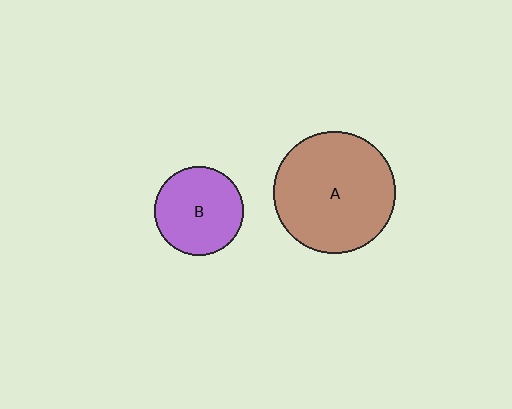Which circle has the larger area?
Circle A (brown).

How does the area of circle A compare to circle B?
Approximately 1.9 times.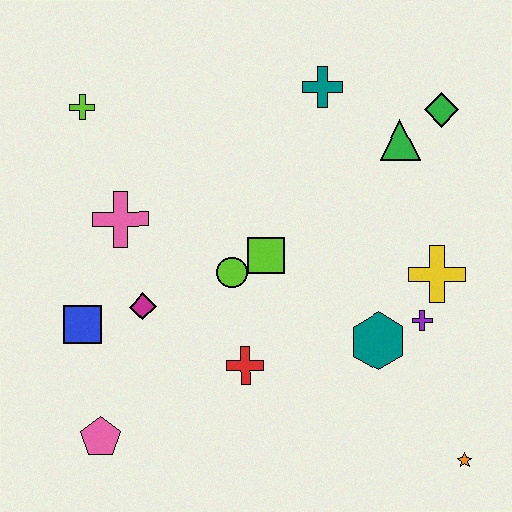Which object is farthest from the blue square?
The green diamond is farthest from the blue square.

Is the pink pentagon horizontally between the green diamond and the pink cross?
No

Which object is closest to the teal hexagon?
The purple cross is closest to the teal hexagon.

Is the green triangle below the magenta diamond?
No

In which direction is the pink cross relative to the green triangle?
The pink cross is to the left of the green triangle.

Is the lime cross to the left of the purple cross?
Yes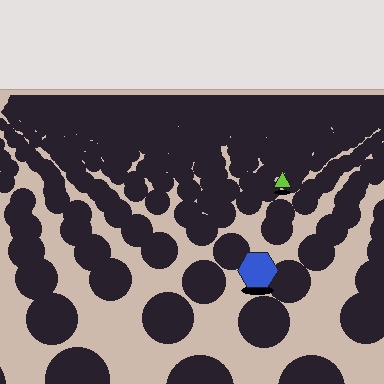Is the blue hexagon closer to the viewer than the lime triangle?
Yes. The blue hexagon is closer — you can tell from the texture gradient: the ground texture is coarser near it.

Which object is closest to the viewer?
The blue hexagon is closest. The texture marks near it are larger and more spread out.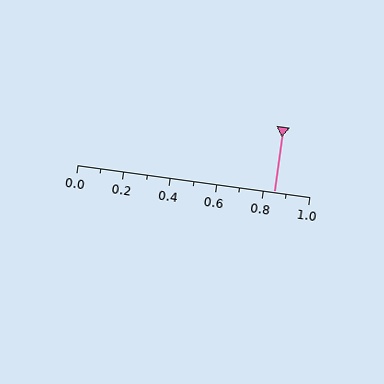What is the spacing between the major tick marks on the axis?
The major ticks are spaced 0.2 apart.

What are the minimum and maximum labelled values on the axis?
The axis runs from 0.0 to 1.0.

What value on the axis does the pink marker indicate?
The marker indicates approximately 0.85.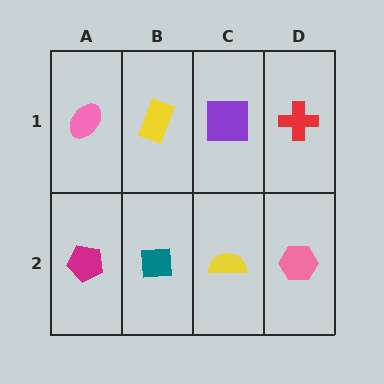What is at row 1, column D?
A red cross.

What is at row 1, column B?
A yellow rectangle.